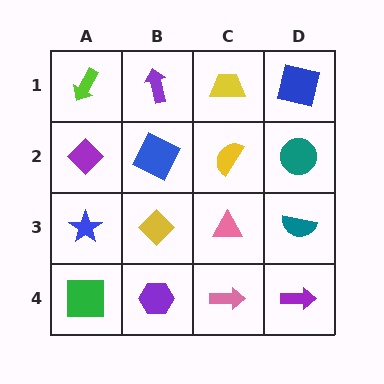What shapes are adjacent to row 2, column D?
A blue square (row 1, column D), a teal semicircle (row 3, column D), a yellow semicircle (row 2, column C).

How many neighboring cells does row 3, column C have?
4.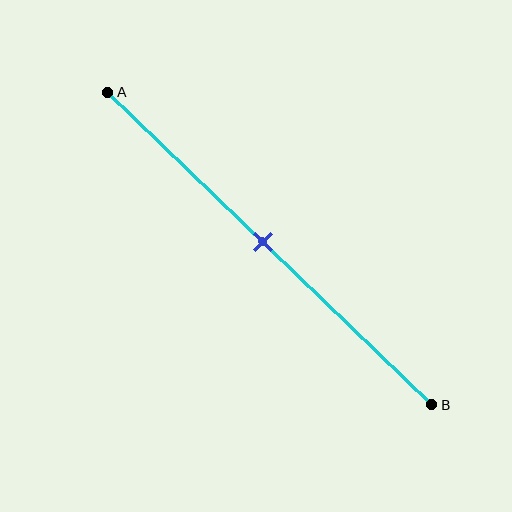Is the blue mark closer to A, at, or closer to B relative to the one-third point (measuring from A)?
The blue mark is closer to point B than the one-third point of segment AB.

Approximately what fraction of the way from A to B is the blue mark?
The blue mark is approximately 50% of the way from A to B.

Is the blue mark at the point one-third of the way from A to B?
No, the mark is at about 50% from A, not at the 33% one-third point.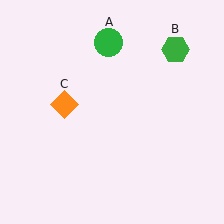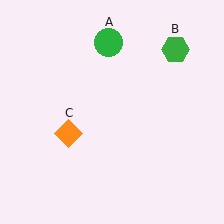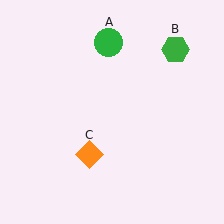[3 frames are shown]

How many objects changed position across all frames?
1 object changed position: orange diamond (object C).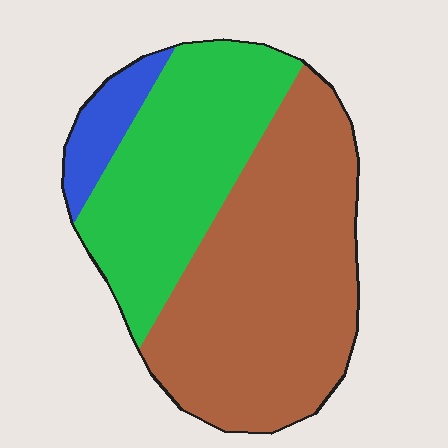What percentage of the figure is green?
Green covers roughly 35% of the figure.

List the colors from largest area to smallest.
From largest to smallest: brown, green, blue.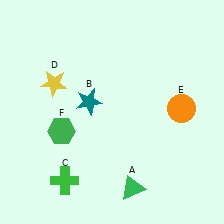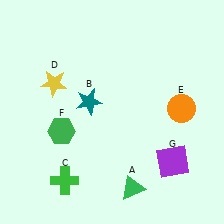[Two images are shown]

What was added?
A purple square (G) was added in Image 2.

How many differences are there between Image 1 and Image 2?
There is 1 difference between the two images.